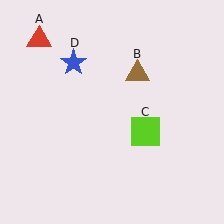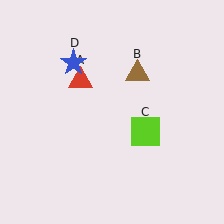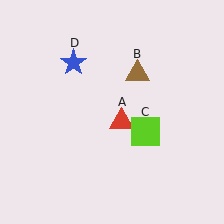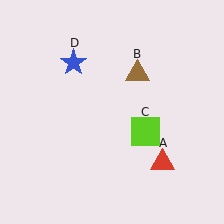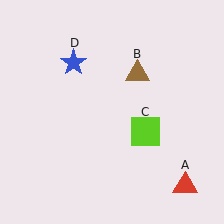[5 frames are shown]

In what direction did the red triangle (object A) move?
The red triangle (object A) moved down and to the right.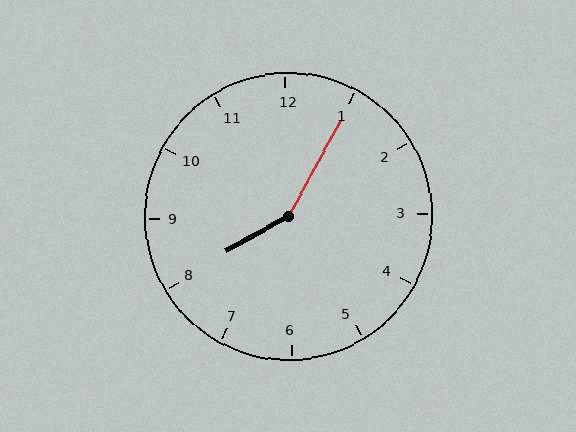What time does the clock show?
8:05.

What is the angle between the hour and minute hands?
Approximately 148 degrees.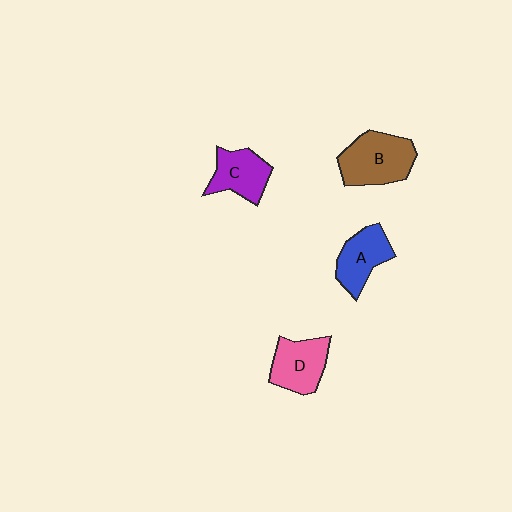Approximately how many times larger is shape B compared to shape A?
Approximately 1.3 times.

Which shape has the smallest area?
Shape C (purple).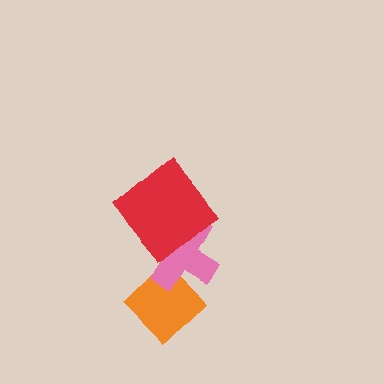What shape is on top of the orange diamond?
The pink cross is on top of the orange diamond.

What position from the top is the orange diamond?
The orange diamond is 3rd from the top.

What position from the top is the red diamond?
The red diamond is 1st from the top.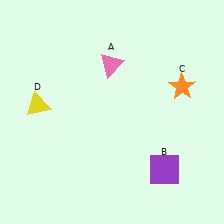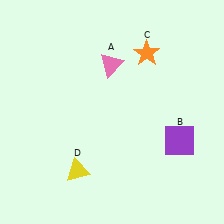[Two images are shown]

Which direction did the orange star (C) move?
The orange star (C) moved left.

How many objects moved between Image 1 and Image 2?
3 objects moved between the two images.